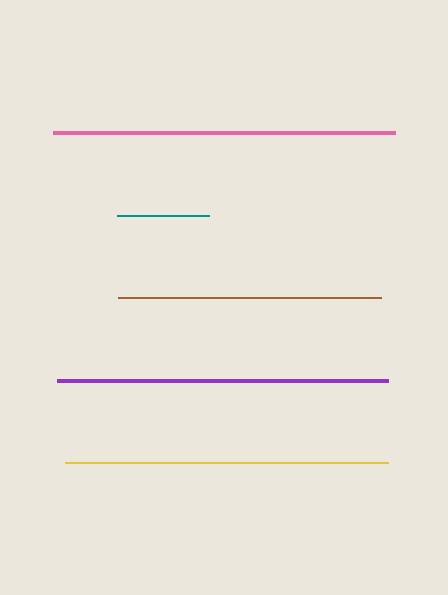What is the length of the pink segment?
The pink segment is approximately 342 pixels long.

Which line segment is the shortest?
The teal line is the shortest at approximately 92 pixels.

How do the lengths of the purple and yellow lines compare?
The purple and yellow lines are approximately the same length.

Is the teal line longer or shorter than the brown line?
The brown line is longer than the teal line.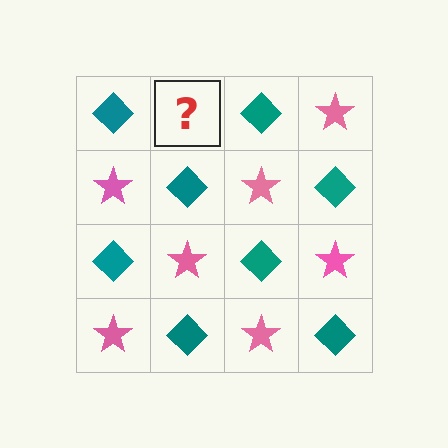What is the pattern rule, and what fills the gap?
The rule is that it alternates teal diamond and pink star in a checkerboard pattern. The gap should be filled with a pink star.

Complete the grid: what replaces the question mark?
The question mark should be replaced with a pink star.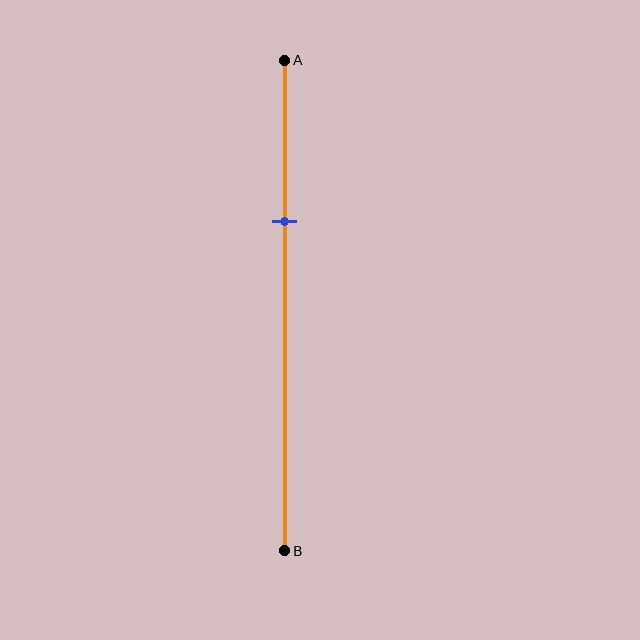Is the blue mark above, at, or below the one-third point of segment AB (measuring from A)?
The blue mark is approximately at the one-third point of segment AB.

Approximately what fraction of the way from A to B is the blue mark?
The blue mark is approximately 35% of the way from A to B.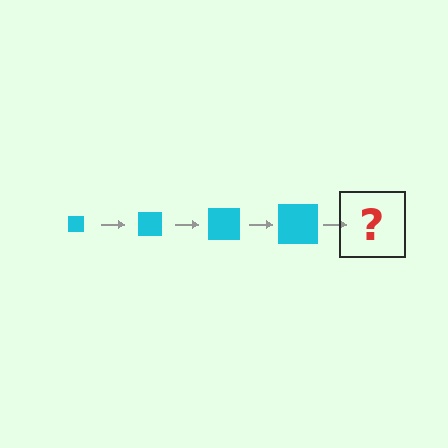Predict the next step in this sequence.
The next step is a cyan square, larger than the previous one.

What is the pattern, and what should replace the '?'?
The pattern is that the square gets progressively larger each step. The '?' should be a cyan square, larger than the previous one.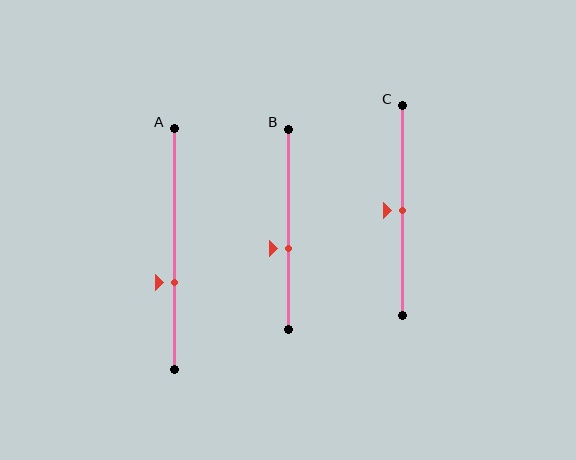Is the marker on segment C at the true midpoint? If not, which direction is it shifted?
Yes, the marker on segment C is at the true midpoint.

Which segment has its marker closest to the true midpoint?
Segment C has its marker closest to the true midpoint.